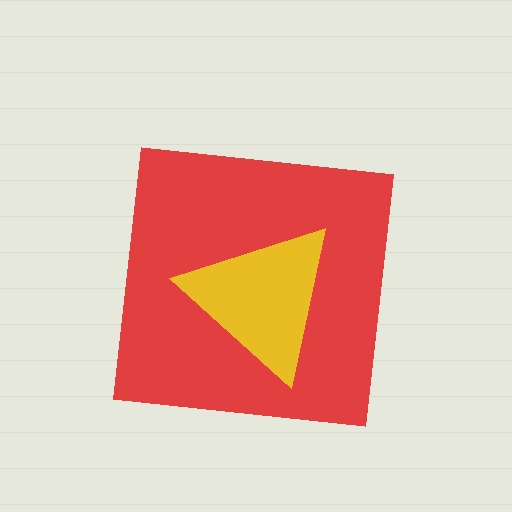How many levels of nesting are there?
2.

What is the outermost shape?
The red square.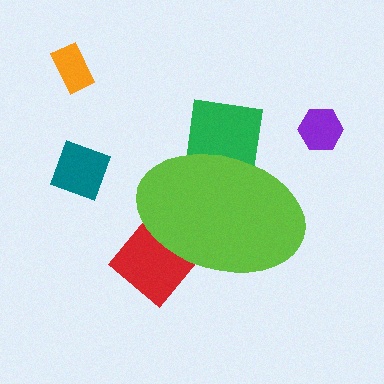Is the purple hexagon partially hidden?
No, the purple hexagon is fully visible.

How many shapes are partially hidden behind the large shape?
2 shapes are partially hidden.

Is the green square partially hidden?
Yes, the green square is partially hidden behind the lime ellipse.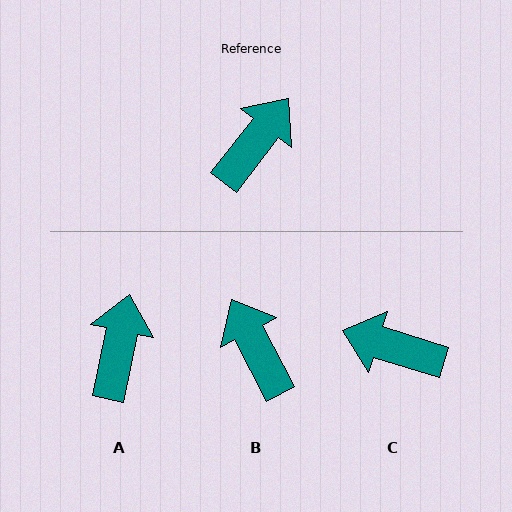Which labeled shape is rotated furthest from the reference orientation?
C, about 110 degrees away.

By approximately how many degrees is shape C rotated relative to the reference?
Approximately 110 degrees counter-clockwise.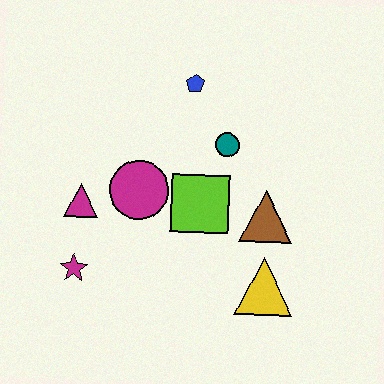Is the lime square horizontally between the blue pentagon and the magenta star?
No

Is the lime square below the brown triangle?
No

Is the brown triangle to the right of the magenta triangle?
Yes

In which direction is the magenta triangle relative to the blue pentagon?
The magenta triangle is below the blue pentagon.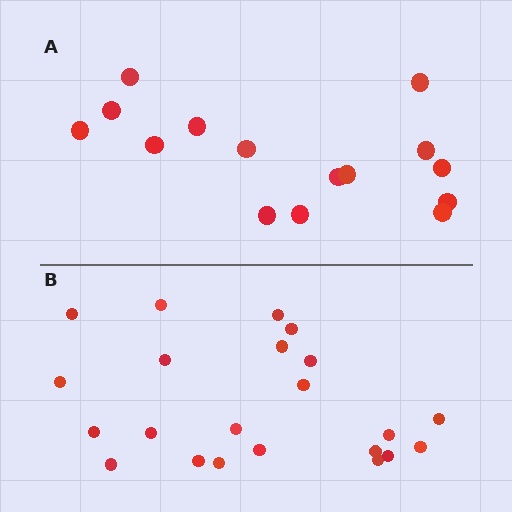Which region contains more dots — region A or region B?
Region B (the bottom region) has more dots.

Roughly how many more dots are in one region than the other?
Region B has roughly 8 or so more dots than region A.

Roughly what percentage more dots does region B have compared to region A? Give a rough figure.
About 45% more.